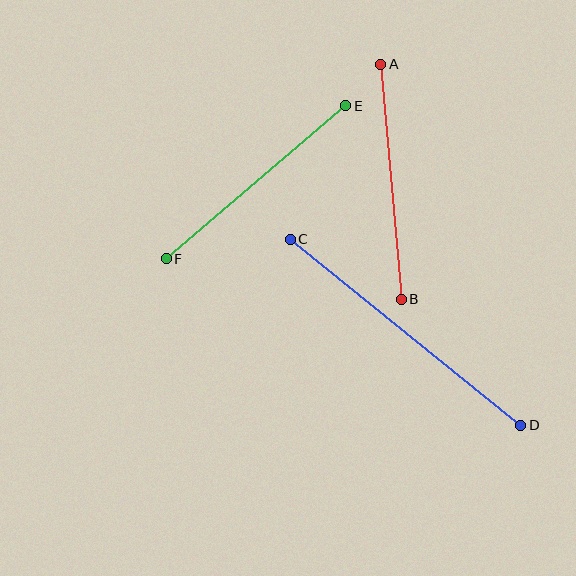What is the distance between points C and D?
The distance is approximately 296 pixels.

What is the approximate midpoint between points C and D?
The midpoint is at approximately (406, 332) pixels.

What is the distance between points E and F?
The distance is approximately 236 pixels.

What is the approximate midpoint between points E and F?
The midpoint is at approximately (256, 182) pixels.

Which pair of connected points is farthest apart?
Points C and D are farthest apart.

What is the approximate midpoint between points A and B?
The midpoint is at approximately (391, 182) pixels.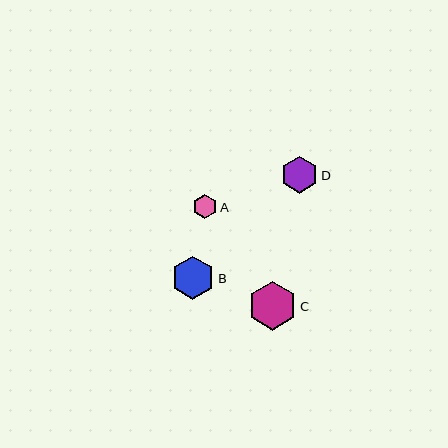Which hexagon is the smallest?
Hexagon A is the smallest with a size of approximately 25 pixels.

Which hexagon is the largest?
Hexagon C is the largest with a size of approximately 49 pixels.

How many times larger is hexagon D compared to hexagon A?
Hexagon D is approximately 1.5 times the size of hexagon A.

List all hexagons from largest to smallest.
From largest to smallest: C, B, D, A.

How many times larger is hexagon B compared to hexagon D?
Hexagon B is approximately 1.2 times the size of hexagon D.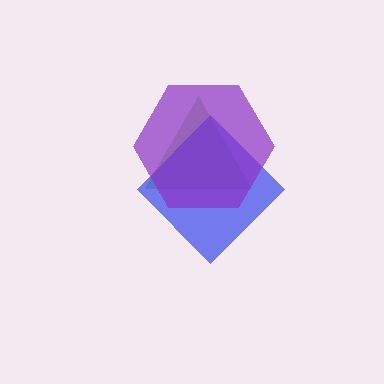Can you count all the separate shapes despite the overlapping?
Yes, there are 3 separate shapes.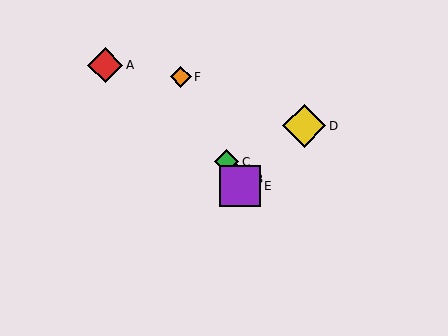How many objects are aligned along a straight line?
4 objects (B, C, E, F) are aligned along a straight line.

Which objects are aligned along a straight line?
Objects B, C, E, F are aligned along a straight line.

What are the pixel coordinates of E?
Object E is at (240, 186).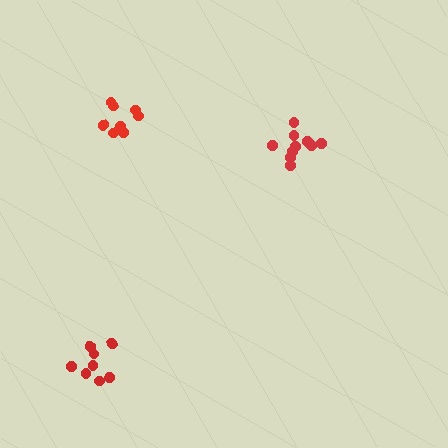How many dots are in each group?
Group 1: 10 dots, Group 2: 8 dots, Group 3: 9 dots (27 total).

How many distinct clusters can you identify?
There are 3 distinct clusters.